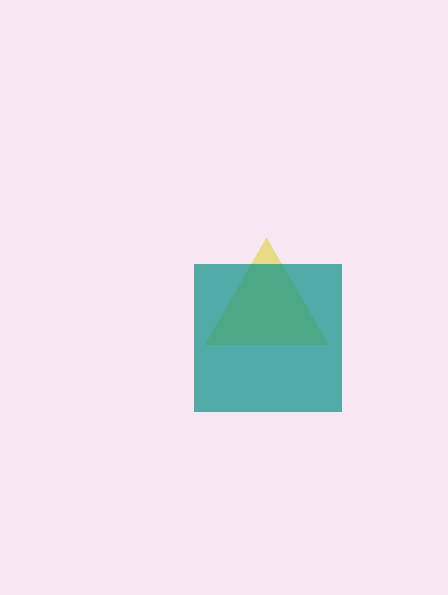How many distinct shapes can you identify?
There are 2 distinct shapes: a yellow triangle, a teal square.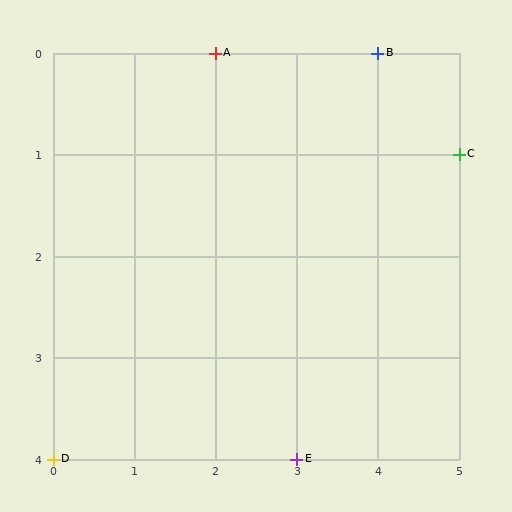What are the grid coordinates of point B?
Point B is at grid coordinates (4, 0).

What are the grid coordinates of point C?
Point C is at grid coordinates (5, 1).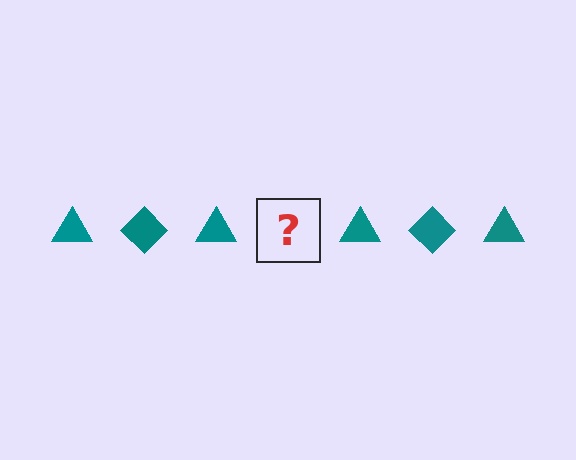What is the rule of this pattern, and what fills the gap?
The rule is that the pattern cycles through triangle, diamond shapes in teal. The gap should be filled with a teal diamond.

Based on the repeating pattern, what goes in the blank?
The blank should be a teal diamond.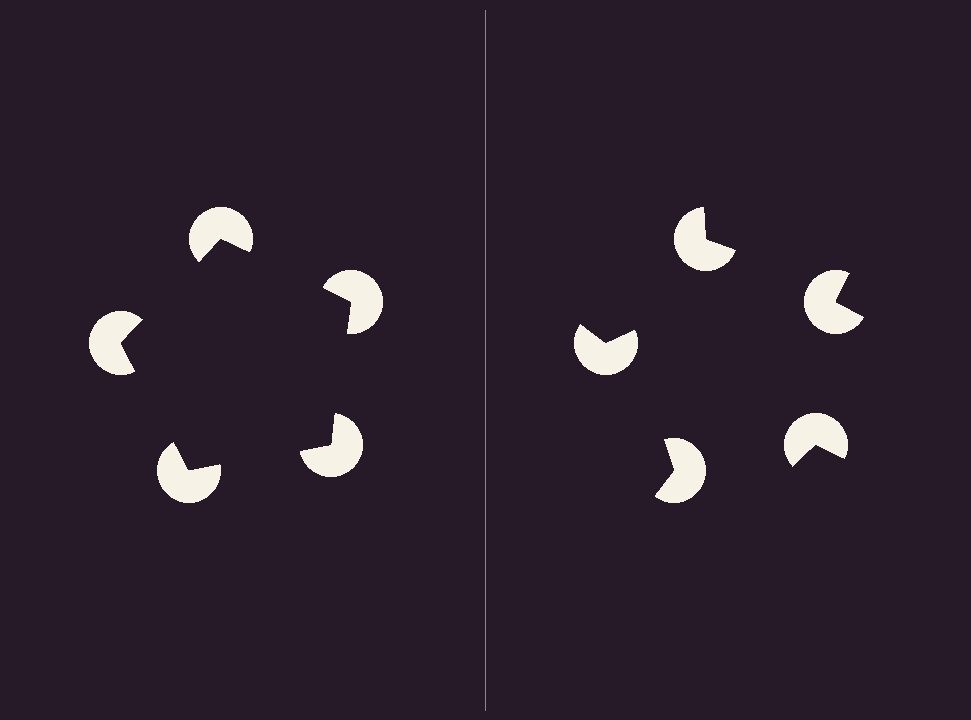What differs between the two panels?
The pac-man discs are positioned identically on both sides; only the wedge orientations differ. On the left they align to a pentagon; on the right they are misaligned.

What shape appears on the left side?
An illusory pentagon.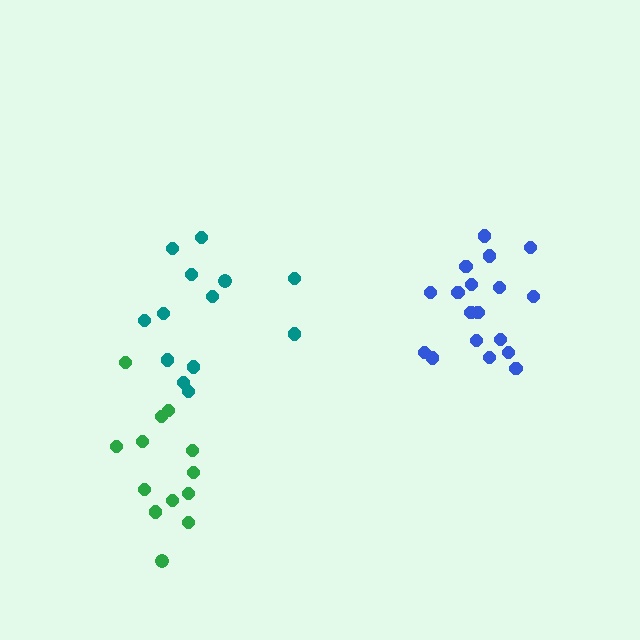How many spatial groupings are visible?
There are 3 spatial groupings.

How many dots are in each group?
Group 1: 18 dots, Group 2: 13 dots, Group 3: 13 dots (44 total).